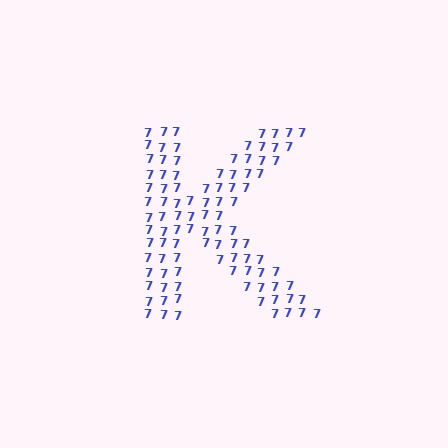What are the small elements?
The small elements are digit 7's.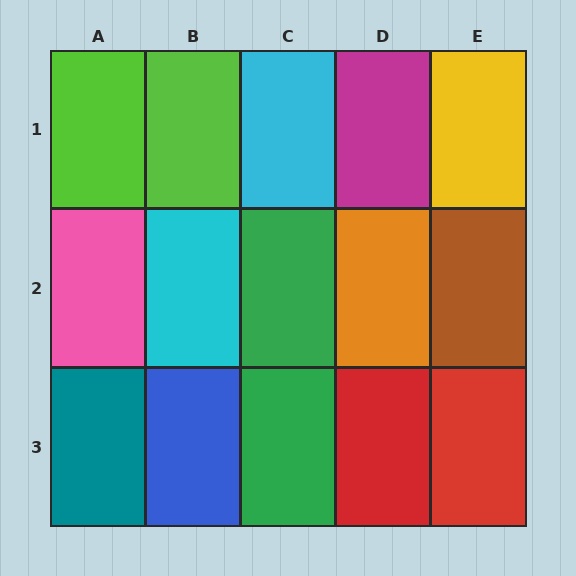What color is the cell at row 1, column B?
Lime.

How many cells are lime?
2 cells are lime.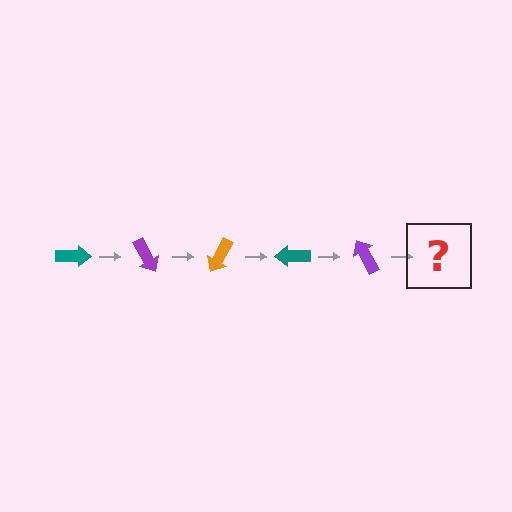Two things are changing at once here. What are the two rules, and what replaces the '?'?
The two rules are that it rotates 60 degrees each step and the color cycles through teal, purple, and orange. The '?' should be an orange arrow, rotated 300 degrees from the start.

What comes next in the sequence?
The next element should be an orange arrow, rotated 300 degrees from the start.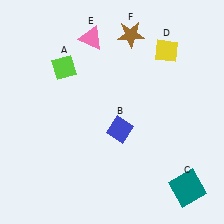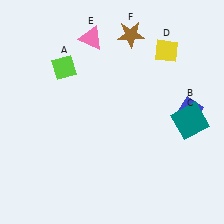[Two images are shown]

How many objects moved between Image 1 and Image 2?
2 objects moved between the two images.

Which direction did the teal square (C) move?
The teal square (C) moved up.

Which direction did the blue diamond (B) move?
The blue diamond (B) moved right.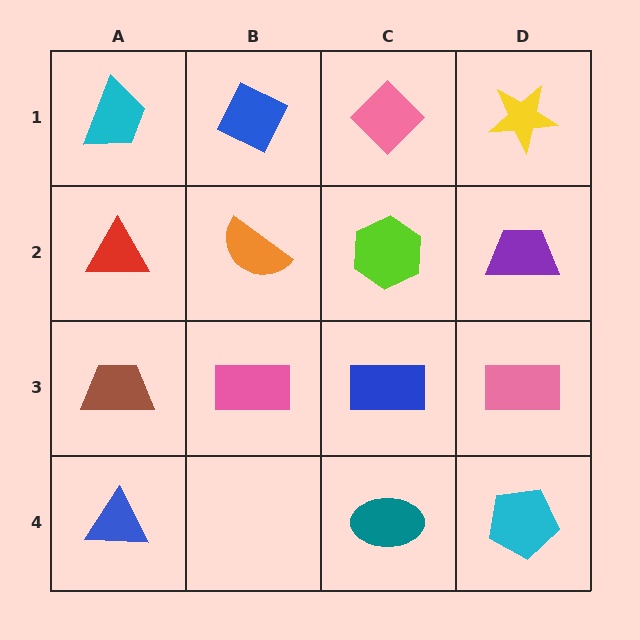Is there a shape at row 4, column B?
No, that cell is empty.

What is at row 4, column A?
A blue triangle.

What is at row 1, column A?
A cyan trapezoid.